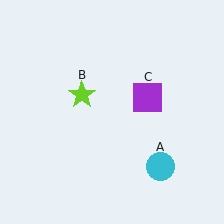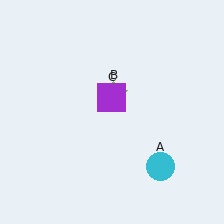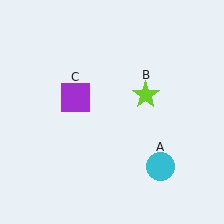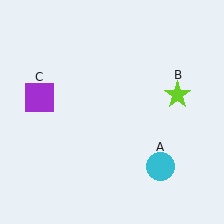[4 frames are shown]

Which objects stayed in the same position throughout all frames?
Cyan circle (object A) remained stationary.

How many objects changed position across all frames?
2 objects changed position: lime star (object B), purple square (object C).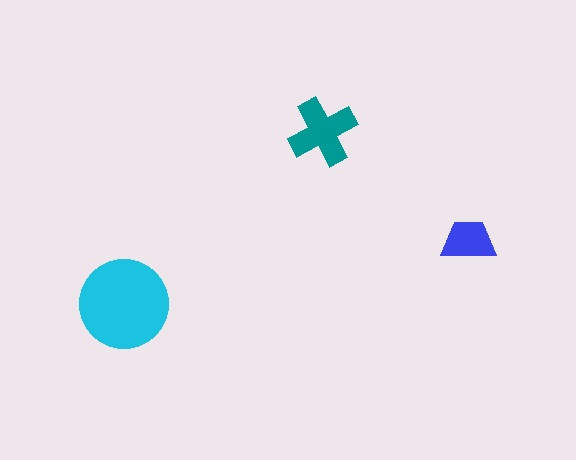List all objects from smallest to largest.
The blue trapezoid, the teal cross, the cyan circle.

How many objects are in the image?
There are 3 objects in the image.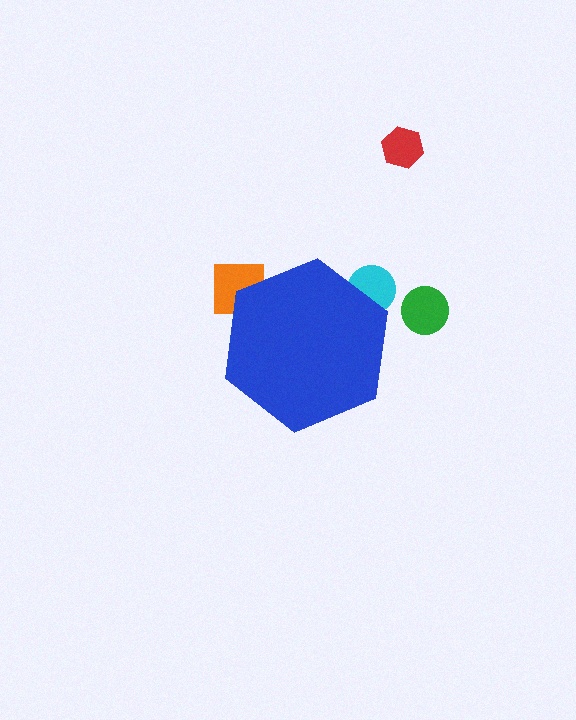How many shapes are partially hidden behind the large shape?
2 shapes are partially hidden.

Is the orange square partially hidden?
Yes, the orange square is partially hidden behind the blue hexagon.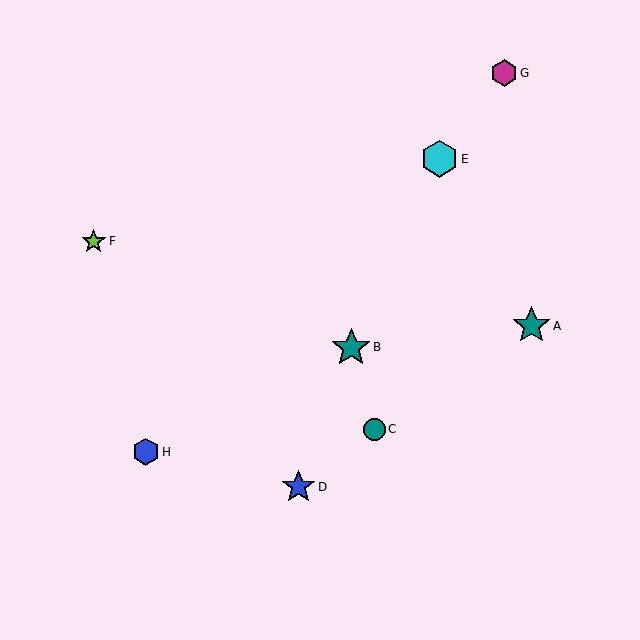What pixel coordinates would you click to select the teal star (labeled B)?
Click at (351, 347) to select the teal star B.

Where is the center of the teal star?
The center of the teal star is at (531, 326).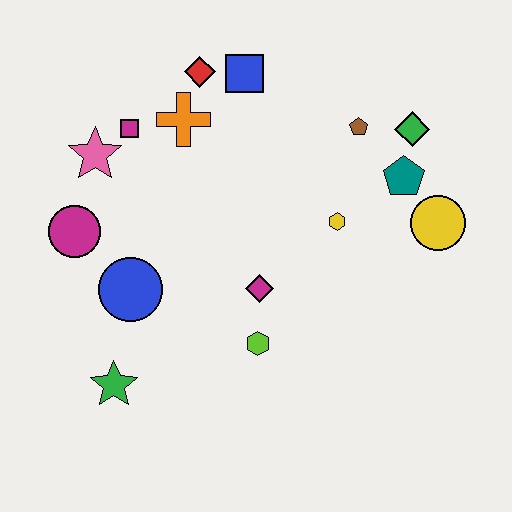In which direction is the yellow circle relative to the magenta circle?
The yellow circle is to the right of the magenta circle.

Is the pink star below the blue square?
Yes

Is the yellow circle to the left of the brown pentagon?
No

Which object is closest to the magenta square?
The pink star is closest to the magenta square.